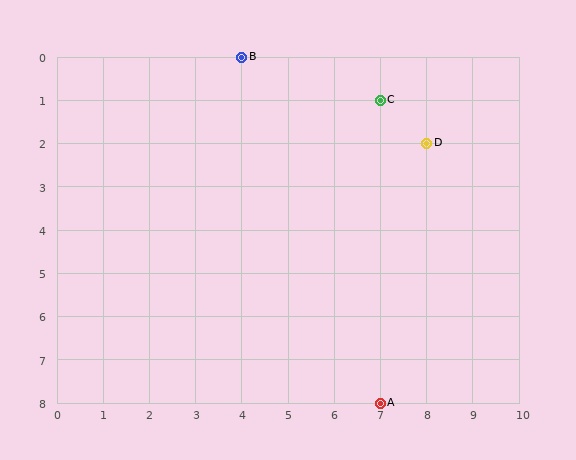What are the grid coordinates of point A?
Point A is at grid coordinates (7, 8).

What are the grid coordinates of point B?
Point B is at grid coordinates (4, 0).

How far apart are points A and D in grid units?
Points A and D are 1 column and 6 rows apart (about 6.1 grid units diagonally).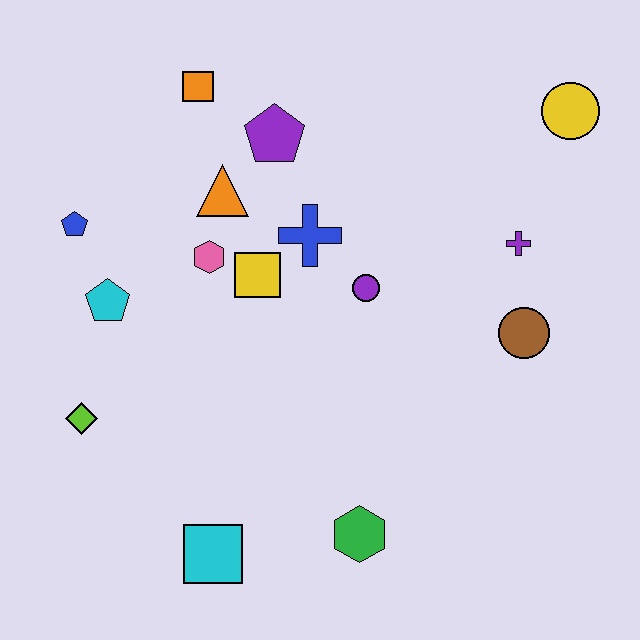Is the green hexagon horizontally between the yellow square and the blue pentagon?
No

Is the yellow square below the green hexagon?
No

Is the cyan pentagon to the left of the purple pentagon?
Yes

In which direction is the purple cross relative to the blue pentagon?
The purple cross is to the right of the blue pentagon.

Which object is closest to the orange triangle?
The pink hexagon is closest to the orange triangle.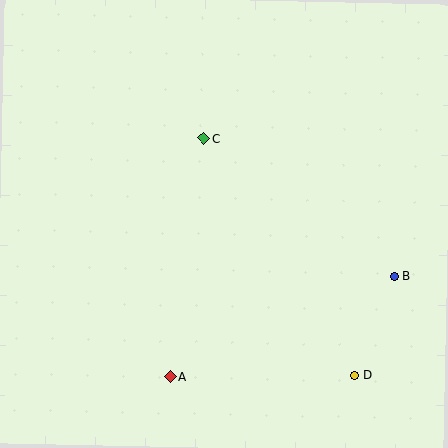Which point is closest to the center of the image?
Point C at (204, 138) is closest to the center.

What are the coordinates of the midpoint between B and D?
The midpoint between B and D is at (375, 325).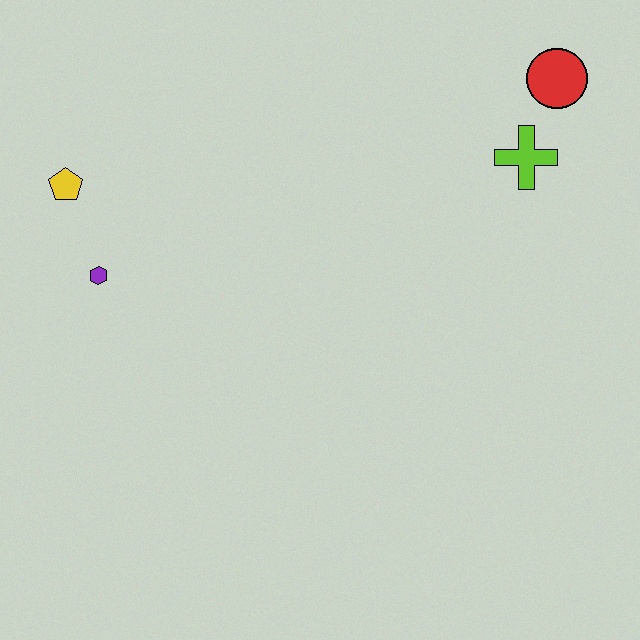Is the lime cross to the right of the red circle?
No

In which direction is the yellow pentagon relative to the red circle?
The yellow pentagon is to the left of the red circle.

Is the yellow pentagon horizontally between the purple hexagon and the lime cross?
No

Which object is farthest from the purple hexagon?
The red circle is farthest from the purple hexagon.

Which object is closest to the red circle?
The lime cross is closest to the red circle.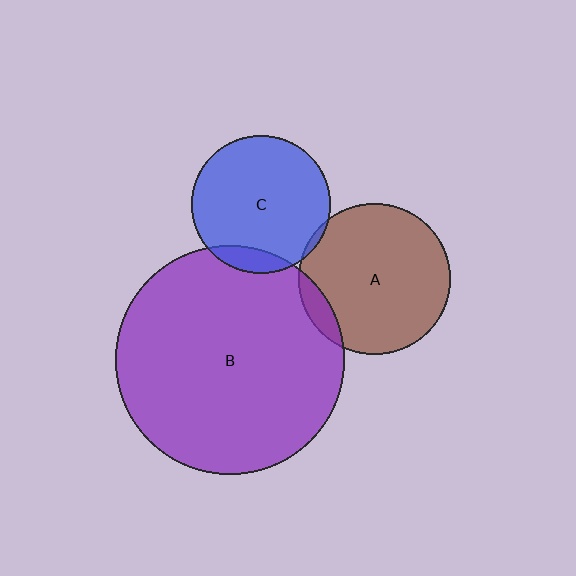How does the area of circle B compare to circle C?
Approximately 2.7 times.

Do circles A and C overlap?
Yes.